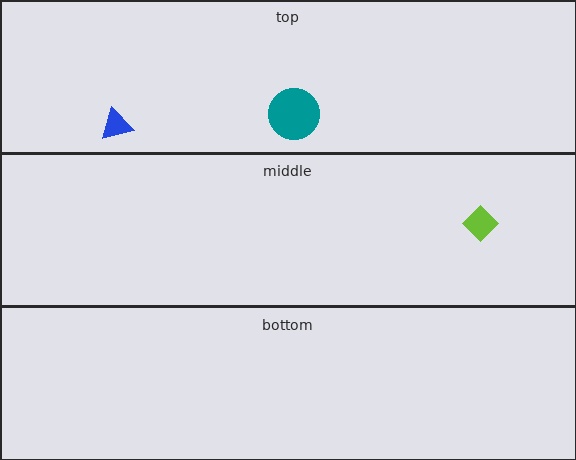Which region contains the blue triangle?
The top region.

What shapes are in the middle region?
The lime diamond.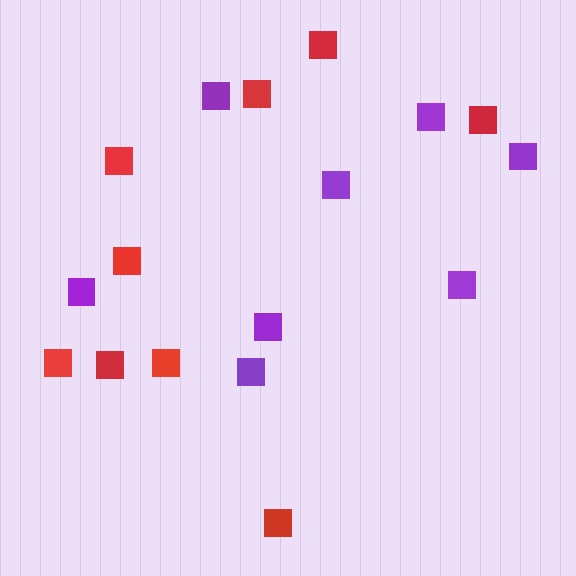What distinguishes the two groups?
There are 2 groups: one group of purple squares (8) and one group of red squares (9).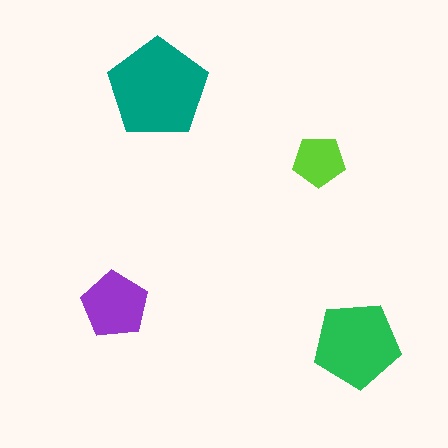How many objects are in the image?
There are 4 objects in the image.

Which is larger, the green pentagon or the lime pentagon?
The green one.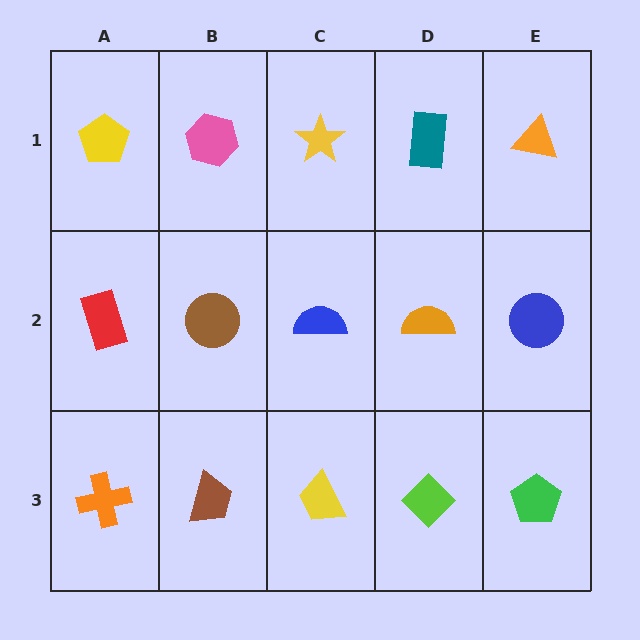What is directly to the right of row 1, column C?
A teal rectangle.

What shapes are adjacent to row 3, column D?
An orange semicircle (row 2, column D), a yellow trapezoid (row 3, column C), a green pentagon (row 3, column E).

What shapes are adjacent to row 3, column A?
A red rectangle (row 2, column A), a brown trapezoid (row 3, column B).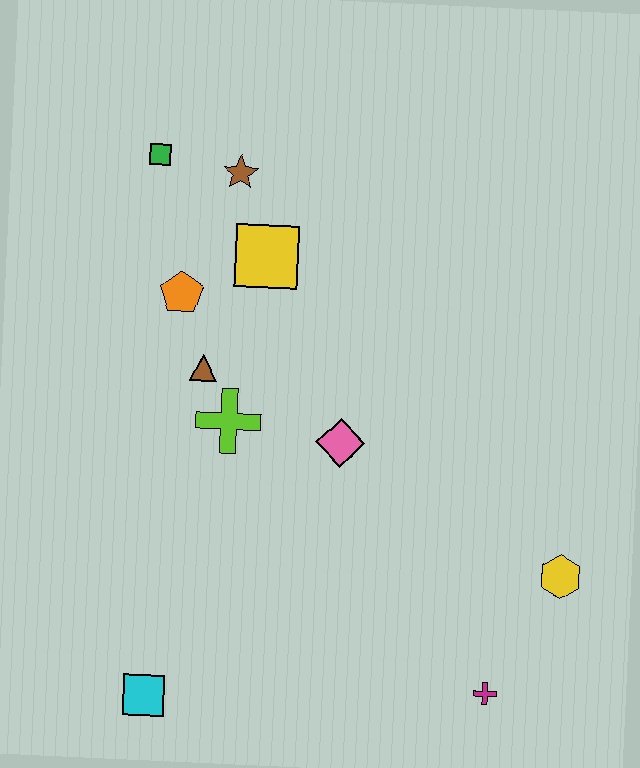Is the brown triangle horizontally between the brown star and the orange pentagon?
Yes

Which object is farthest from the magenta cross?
The green square is farthest from the magenta cross.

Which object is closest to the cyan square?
The lime cross is closest to the cyan square.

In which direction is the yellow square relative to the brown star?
The yellow square is below the brown star.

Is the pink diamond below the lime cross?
Yes